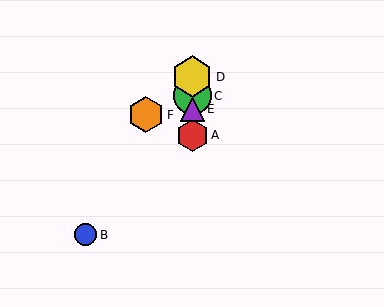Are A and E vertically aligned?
Yes, both are at x≈192.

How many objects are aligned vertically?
4 objects (A, C, D, E) are aligned vertically.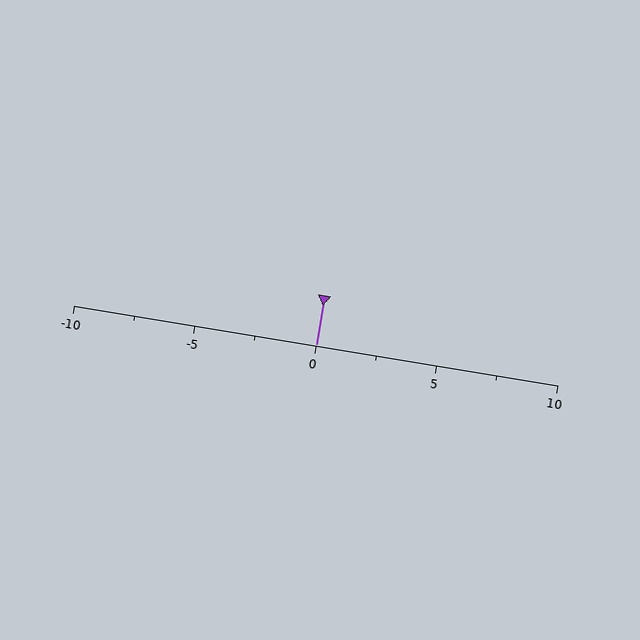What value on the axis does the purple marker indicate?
The marker indicates approximately 0.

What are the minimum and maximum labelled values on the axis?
The axis runs from -10 to 10.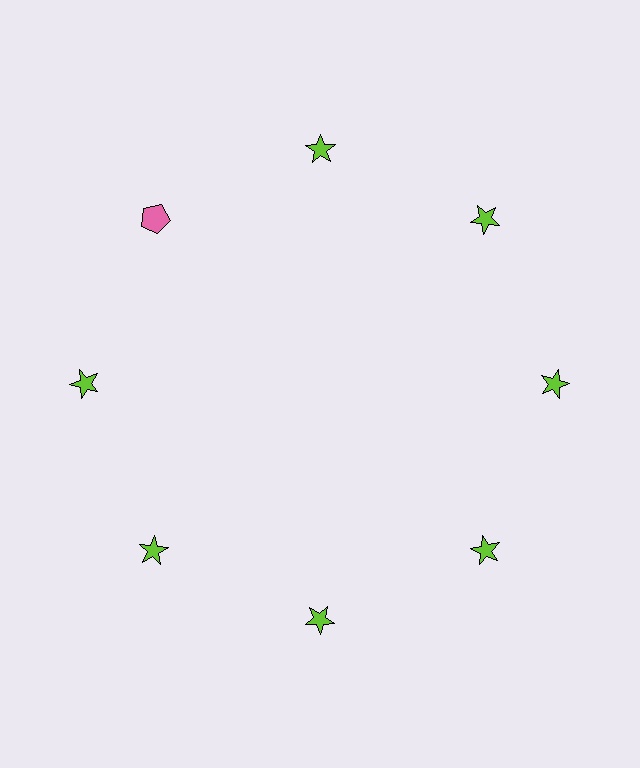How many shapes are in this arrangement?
There are 8 shapes arranged in a ring pattern.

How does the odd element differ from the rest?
It differs in both color (pink instead of lime) and shape (pentagon instead of star).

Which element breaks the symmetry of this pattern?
The pink pentagon at roughly the 10 o'clock position breaks the symmetry. All other shapes are lime stars.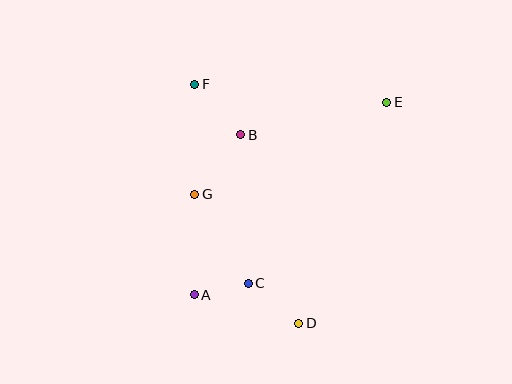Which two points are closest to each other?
Points A and C are closest to each other.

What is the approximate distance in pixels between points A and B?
The distance between A and B is approximately 167 pixels.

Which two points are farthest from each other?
Points A and E are farthest from each other.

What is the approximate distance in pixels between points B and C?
The distance between B and C is approximately 149 pixels.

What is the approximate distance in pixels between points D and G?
The distance between D and G is approximately 166 pixels.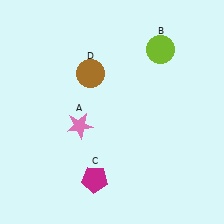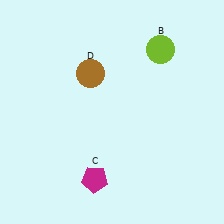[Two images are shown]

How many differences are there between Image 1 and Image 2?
There is 1 difference between the two images.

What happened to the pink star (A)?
The pink star (A) was removed in Image 2. It was in the bottom-left area of Image 1.